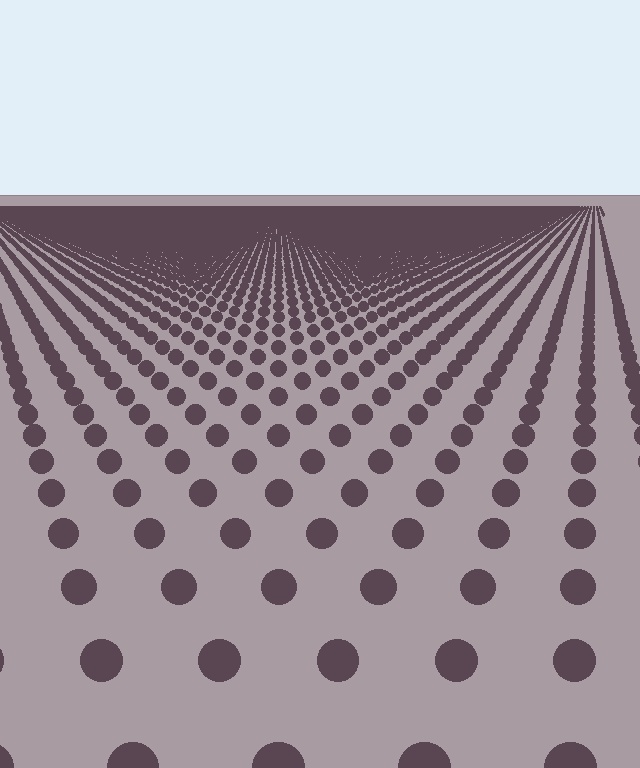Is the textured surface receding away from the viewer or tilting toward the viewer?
The surface is receding away from the viewer. Texture elements get smaller and denser toward the top.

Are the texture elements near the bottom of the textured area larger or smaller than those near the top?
Larger. Near the bottom, elements are closer to the viewer and appear at a bigger on-screen size.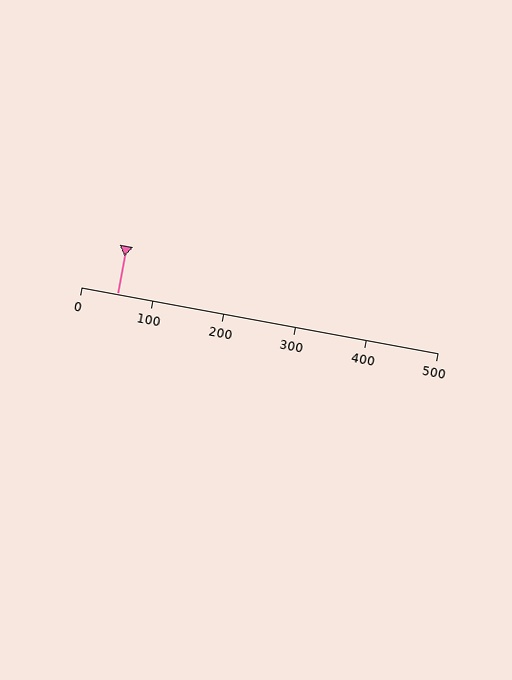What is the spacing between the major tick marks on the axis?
The major ticks are spaced 100 apart.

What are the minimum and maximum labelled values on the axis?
The axis runs from 0 to 500.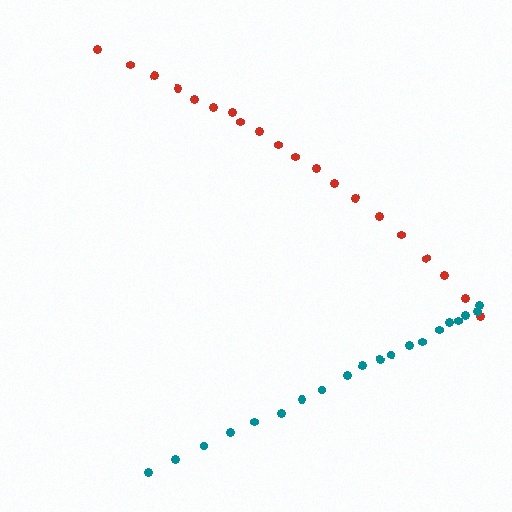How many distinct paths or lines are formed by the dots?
There are 2 distinct paths.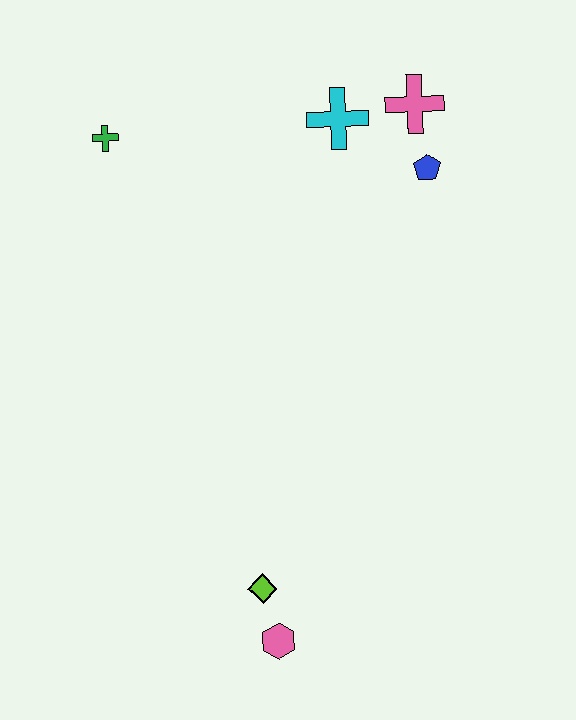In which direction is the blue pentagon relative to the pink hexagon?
The blue pentagon is above the pink hexagon.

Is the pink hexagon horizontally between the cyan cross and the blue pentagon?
No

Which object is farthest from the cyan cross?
The pink hexagon is farthest from the cyan cross.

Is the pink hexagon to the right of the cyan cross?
No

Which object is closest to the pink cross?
The blue pentagon is closest to the pink cross.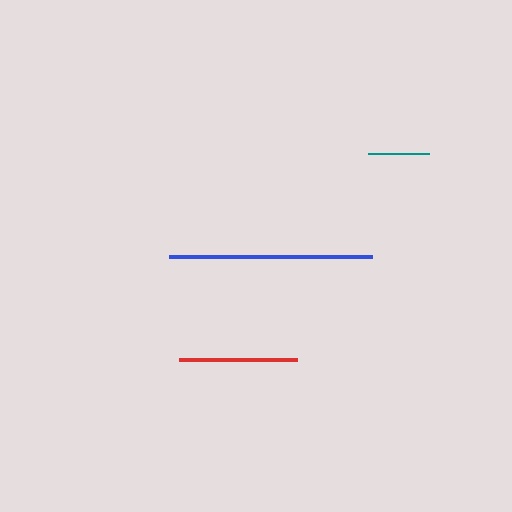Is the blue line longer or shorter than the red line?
The blue line is longer than the red line.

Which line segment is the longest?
The blue line is the longest at approximately 203 pixels.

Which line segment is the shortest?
The teal line is the shortest at approximately 61 pixels.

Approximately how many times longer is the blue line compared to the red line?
The blue line is approximately 1.7 times the length of the red line.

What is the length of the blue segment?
The blue segment is approximately 203 pixels long.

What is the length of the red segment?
The red segment is approximately 118 pixels long.